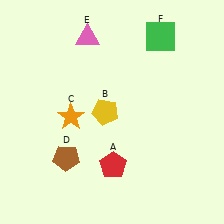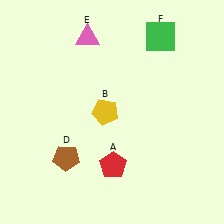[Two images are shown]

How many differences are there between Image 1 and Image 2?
There is 1 difference between the two images.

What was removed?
The orange star (C) was removed in Image 2.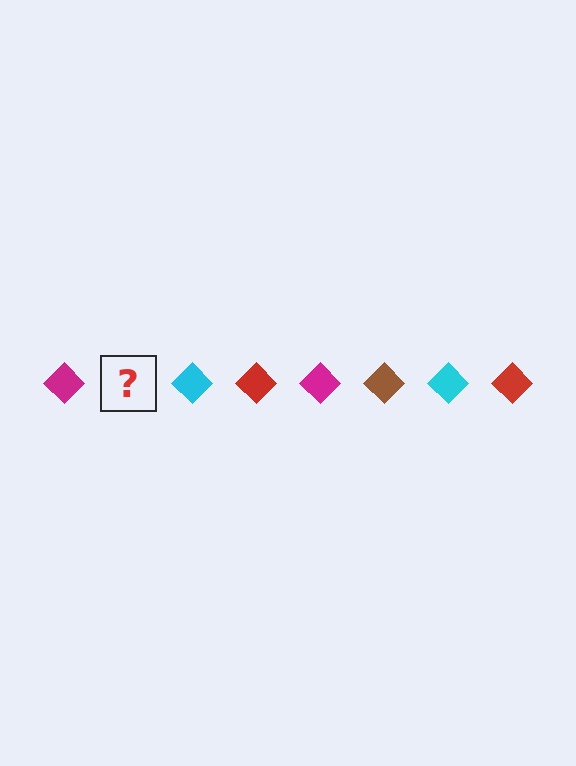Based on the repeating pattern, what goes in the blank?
The blank should be a brown diamond.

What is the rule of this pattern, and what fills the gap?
The rule is that the pattern cycles through magenta, brown, cyan, red diamonds. The gap should be filled with a brown diamond.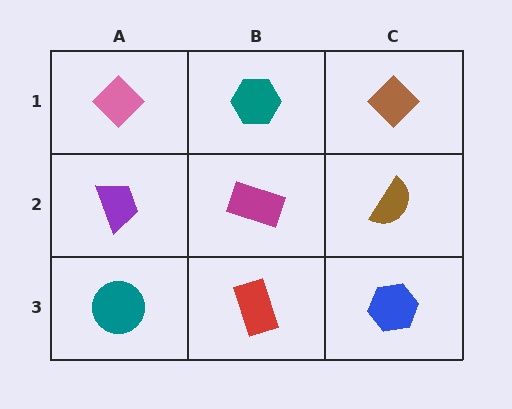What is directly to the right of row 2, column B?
A brown semicircle.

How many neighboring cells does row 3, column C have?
2.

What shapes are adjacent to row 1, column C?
A brown semicircle (row 2, column C), a teal hexagon (row 1, column B).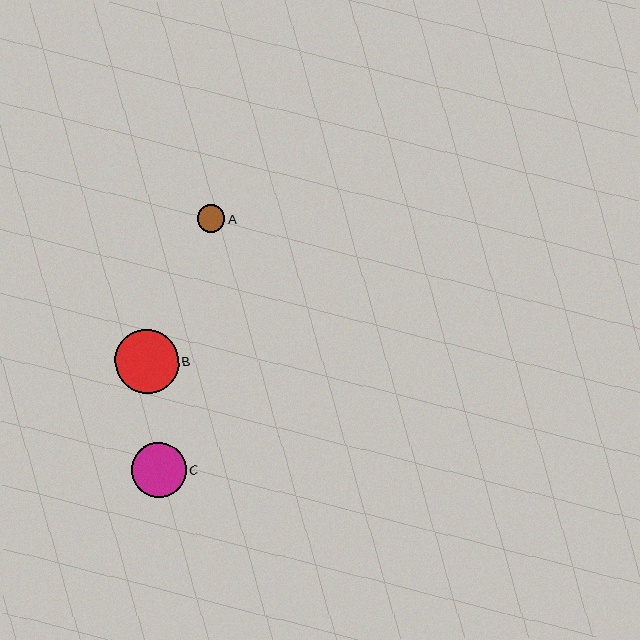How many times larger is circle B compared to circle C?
Circle B is approximately 1.2 times the size of circle C.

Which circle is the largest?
Circle B is the largest with a size of approximately 64 pixels.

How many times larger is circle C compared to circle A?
Circle C is approximately 2.0 times the size of circle A.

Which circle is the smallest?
Circle A is the smallest with a size of approximately 27 pixels.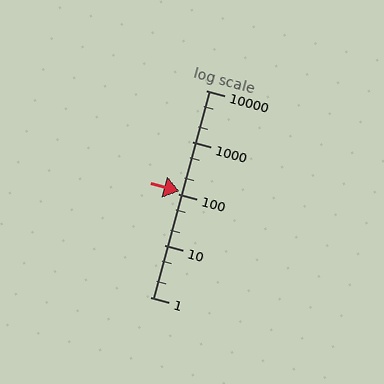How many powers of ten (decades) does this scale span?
The scale spans 4 decades, from 1 to 10000.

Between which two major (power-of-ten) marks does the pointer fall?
The pointer is between 100 and 1000.